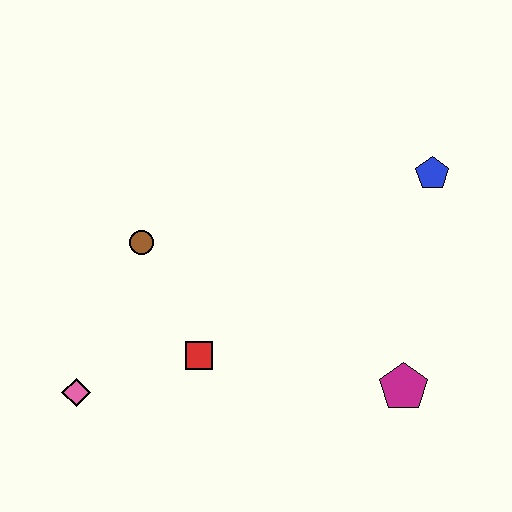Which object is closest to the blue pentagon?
The magenta pentagon is closest to the blue pentagon.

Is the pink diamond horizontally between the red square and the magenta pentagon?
No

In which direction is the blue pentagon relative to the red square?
The blue pentagon is to the right of the red square.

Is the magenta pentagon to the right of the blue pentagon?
No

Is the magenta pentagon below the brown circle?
Yes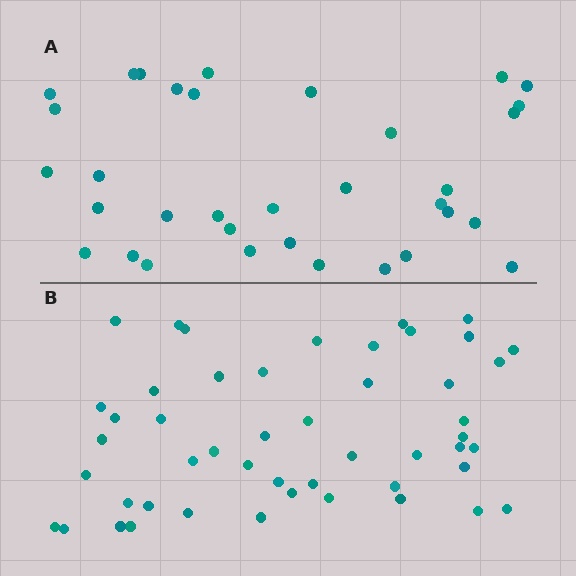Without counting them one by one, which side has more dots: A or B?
Region B (the bottom region) has more dots.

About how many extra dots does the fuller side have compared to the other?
Region B has approximately 15 more dots than region A.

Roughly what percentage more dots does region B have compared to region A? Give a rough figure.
About 45% more.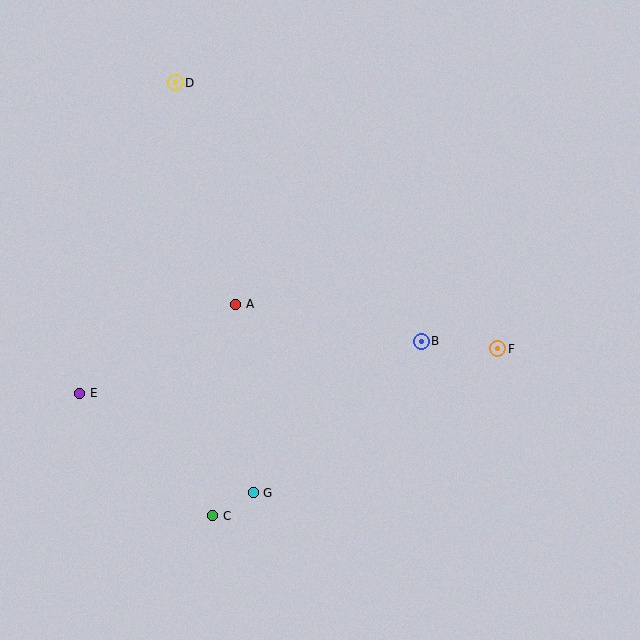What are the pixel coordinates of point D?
Point D is at (175, 83).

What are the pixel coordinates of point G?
Point G is at (253, 493).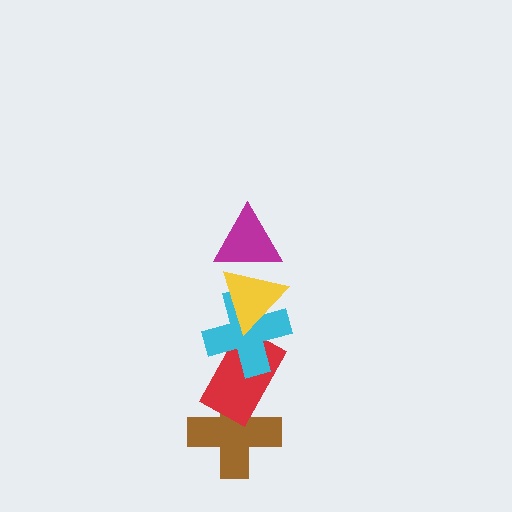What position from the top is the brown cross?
The brown cross is 5th from the top.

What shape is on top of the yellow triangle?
The magenta triangle is on top of the yellow triangle.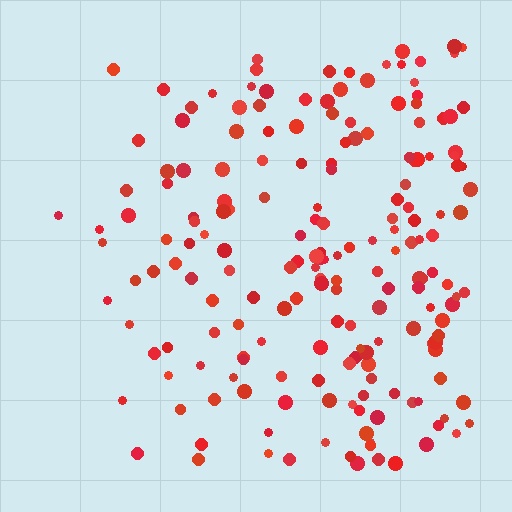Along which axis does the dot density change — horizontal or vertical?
Horizontal.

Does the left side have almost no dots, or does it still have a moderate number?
Still a moderate number, just noticeably fewer than the right.